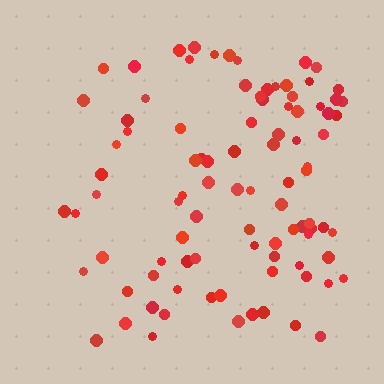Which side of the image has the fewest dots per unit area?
The left.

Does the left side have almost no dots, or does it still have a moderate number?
Still a moderate number, just noticeably fewer than the right.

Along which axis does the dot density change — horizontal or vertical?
Horizontal.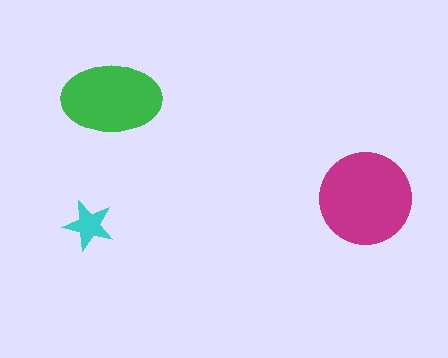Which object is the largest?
The magenta circle.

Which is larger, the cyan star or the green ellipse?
The green ellipse.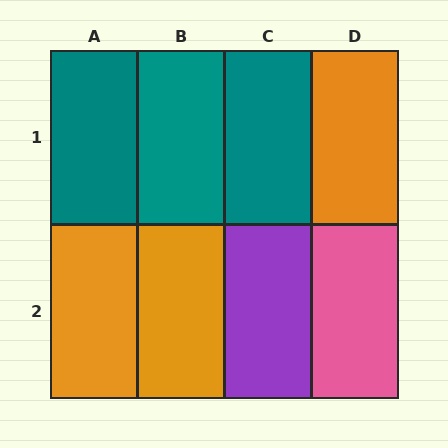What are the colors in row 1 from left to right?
Teal, teal, teal, orange.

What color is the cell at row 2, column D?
Pink.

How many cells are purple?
1 cell is purple.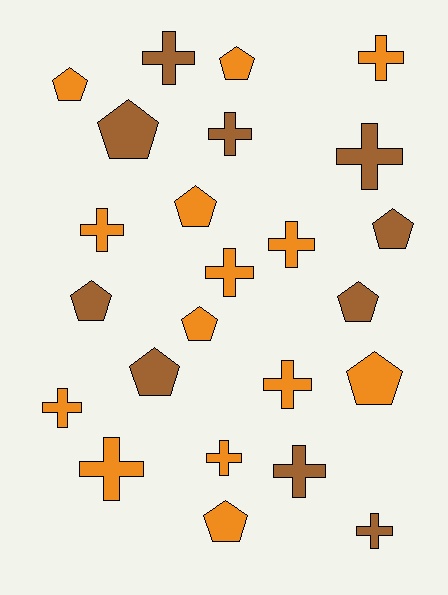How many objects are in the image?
There are 24 objects.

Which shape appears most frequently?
Cross, with 13 objects.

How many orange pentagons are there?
There are 6 orange pentagons.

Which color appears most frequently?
Orange, with 14 objects.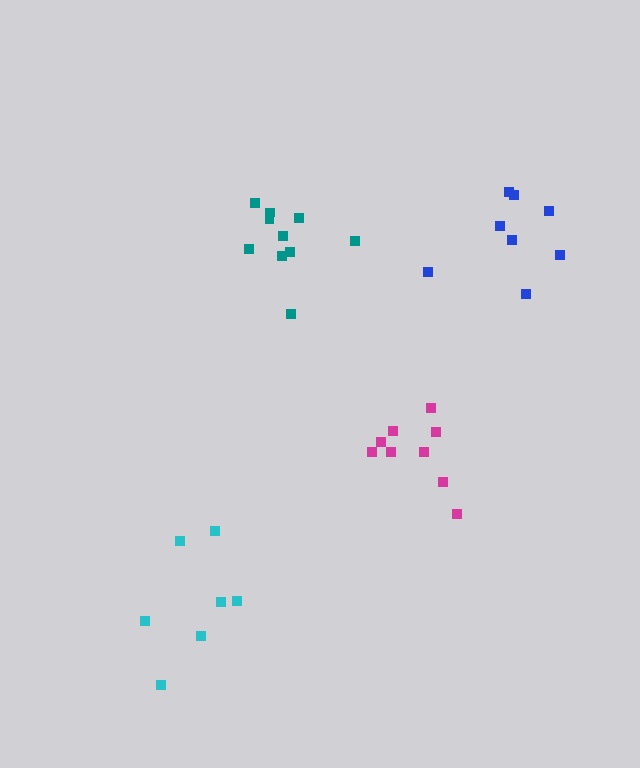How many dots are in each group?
Group 1: 8 dots, Group 2: 7 dots, Group 3: 9 dots, Group 4: 10 dots (34 total).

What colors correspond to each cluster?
The clusters are colored: blue, cyan, magenta, teal.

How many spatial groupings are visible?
There are 4 spatial groupings.